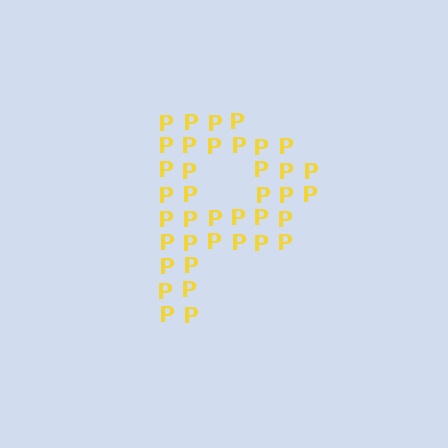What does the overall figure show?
The overall figure shows the letter P.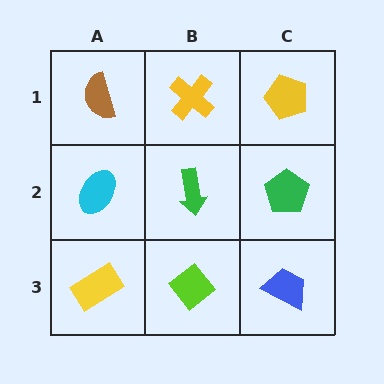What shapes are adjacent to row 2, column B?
A yellow cross (row 1, column B), a lime diamond (row 3, column B), a cyan ellipse (row 2, column A), a green pentagon (row 2, column C).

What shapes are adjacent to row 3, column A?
A cyan ellipse (row 2, column A), a lime diamond (row 3, column B).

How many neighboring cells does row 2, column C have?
3.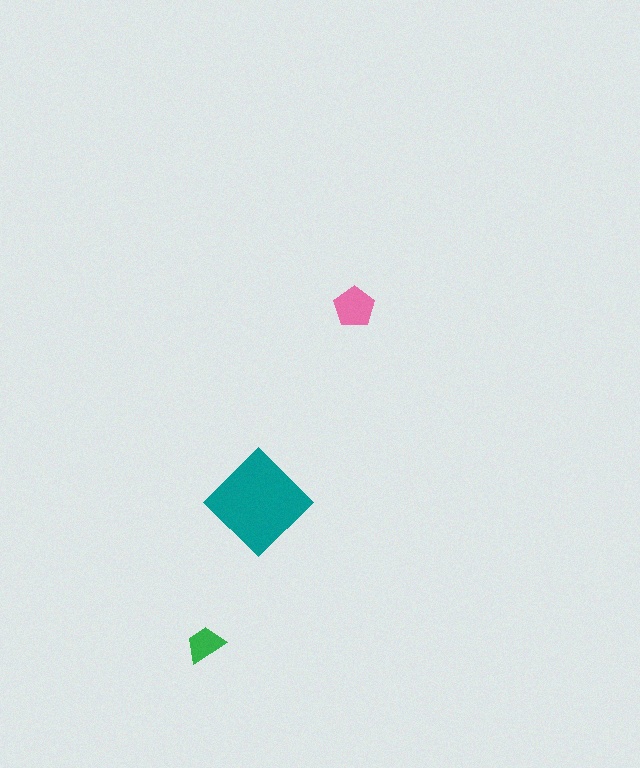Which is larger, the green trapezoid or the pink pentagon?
The pink pentagon.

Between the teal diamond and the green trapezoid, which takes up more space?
The teal diamond.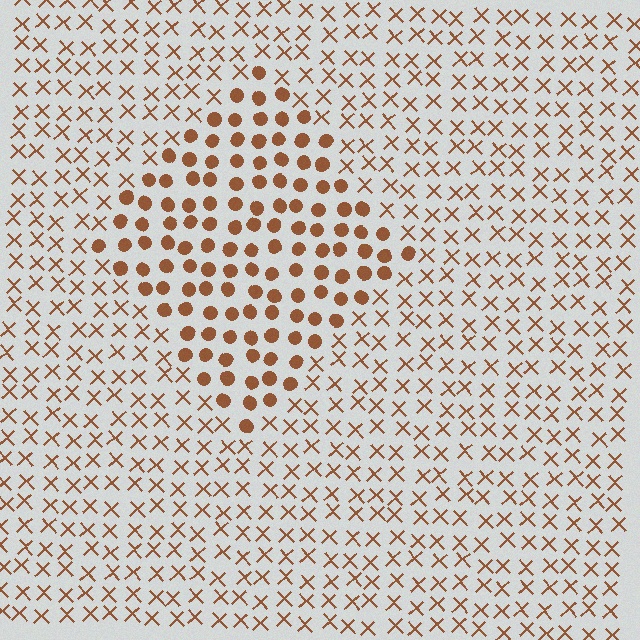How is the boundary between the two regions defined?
The boundary is defined by a change in element shape: circles inside vs. X marks outside. All elements share the same color and spacing.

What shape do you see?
I see a diamond.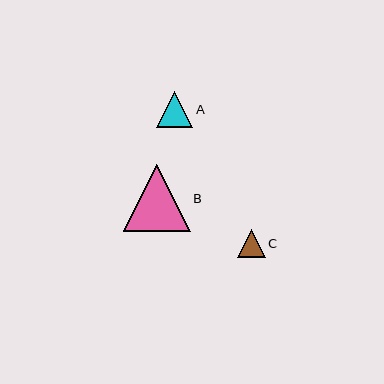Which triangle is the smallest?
Triangle C is the smallest with a size of approximately 28 pixels.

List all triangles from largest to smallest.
From largest to smallest: B, A, C.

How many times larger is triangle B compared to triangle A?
Triangle B is approximately 1.9 times the size of triangle A.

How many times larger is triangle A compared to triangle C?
Triangle A is approximately 1.3 times the size of triangle C.